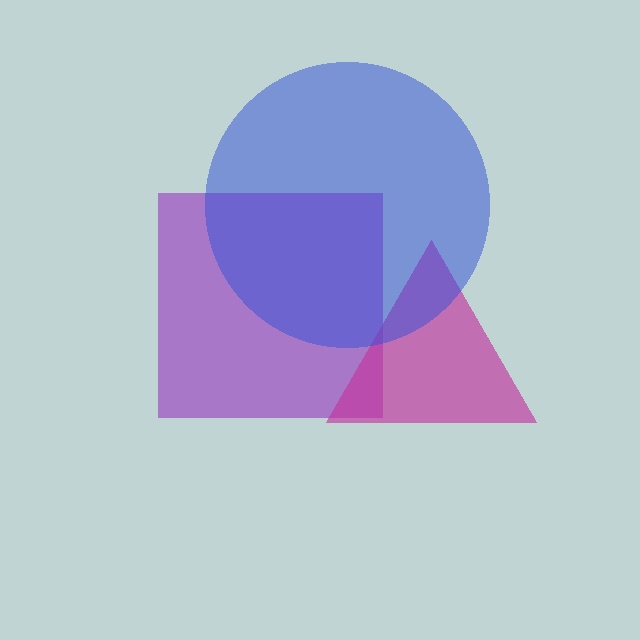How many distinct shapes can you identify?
There are 3 distinct shapes: a purple square, a magenta triangle, a blue circle.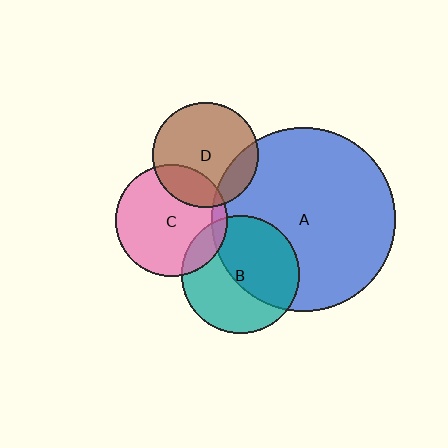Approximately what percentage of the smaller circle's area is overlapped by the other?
Approximately 50%.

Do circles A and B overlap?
Yes.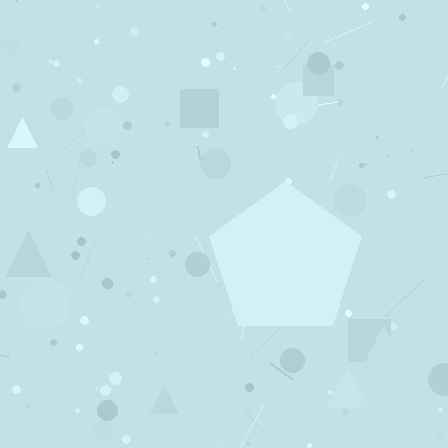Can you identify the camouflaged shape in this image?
The camouflaged shape is a pentagon.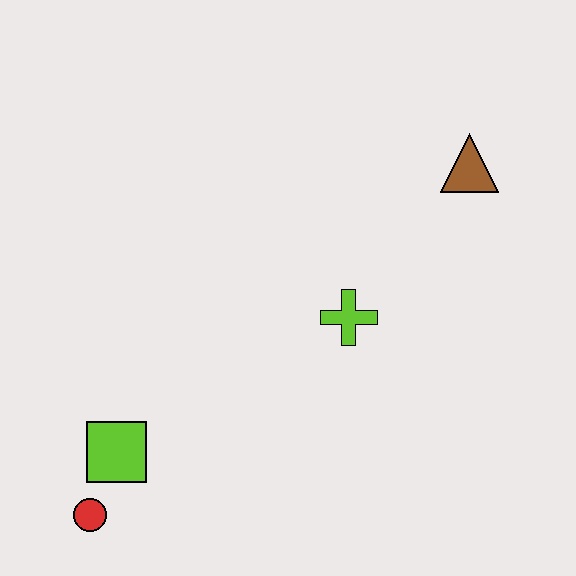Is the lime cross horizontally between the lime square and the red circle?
No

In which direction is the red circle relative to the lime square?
The red circle is below the lime square.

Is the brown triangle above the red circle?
Yes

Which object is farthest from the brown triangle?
The red circle is farthest from the brown triangle.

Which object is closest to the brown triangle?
The lime cross is closest to the brown triangle.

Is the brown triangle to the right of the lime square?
Yes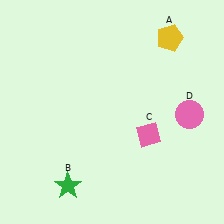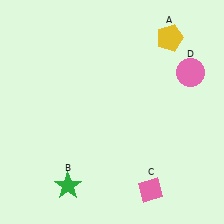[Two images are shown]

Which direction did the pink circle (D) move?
The pink circle (D) moved up.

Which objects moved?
The objects that moved are: the pink diamond (C), the pink circle (D).